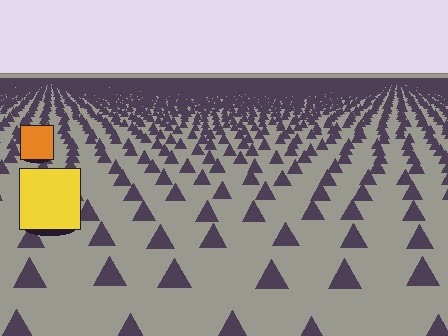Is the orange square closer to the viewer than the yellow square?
No. The yellow square is closer — you can tell from the texture gradient: the ground texture is coarser near it.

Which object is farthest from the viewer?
The orange square is farthest from the viewer. It appears smaller and the ground texture around it is denser.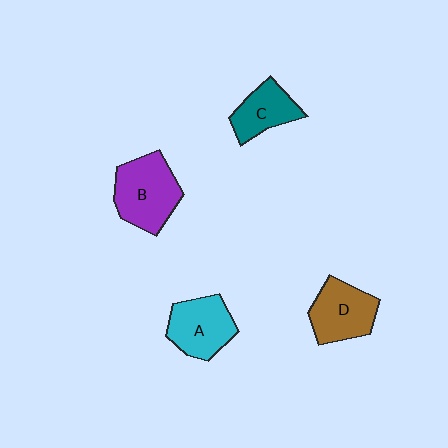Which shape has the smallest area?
Shape C (teal).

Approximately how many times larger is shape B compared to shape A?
Approximately 1.2 times.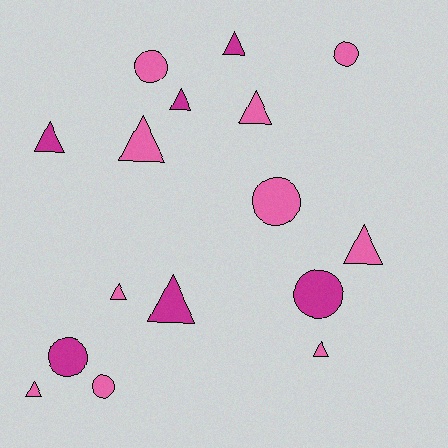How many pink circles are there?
There are 4 pink circles.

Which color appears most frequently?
Pink, with 10 objects.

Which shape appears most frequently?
Triangle, with 10 objects.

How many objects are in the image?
There are 16 objects.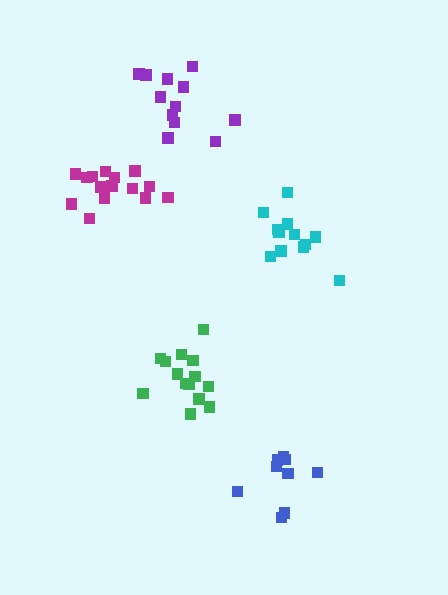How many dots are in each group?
Group 1: 9 dots, Group 2: 14 dots, Group 3: 15 dots, Group 4: 12 dots, Group 5: 12 dots (62 total).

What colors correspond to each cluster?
The clusters are colored: blue, green, magenta, cyan, purple.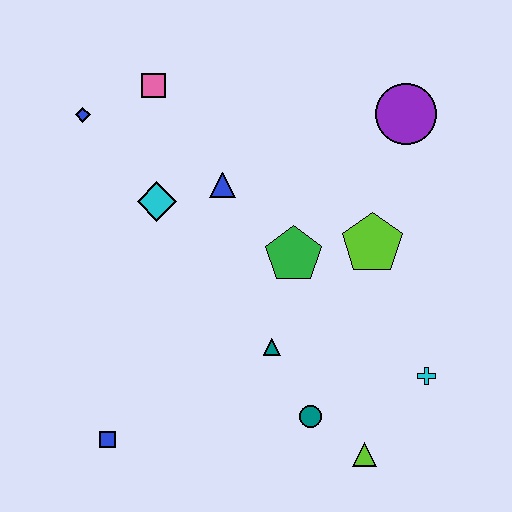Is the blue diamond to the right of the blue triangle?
No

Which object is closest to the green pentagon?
The lime pentagon is closest to the green pentagon.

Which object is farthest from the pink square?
The lime triangle is farthest from the pink square.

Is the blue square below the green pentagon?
Yes